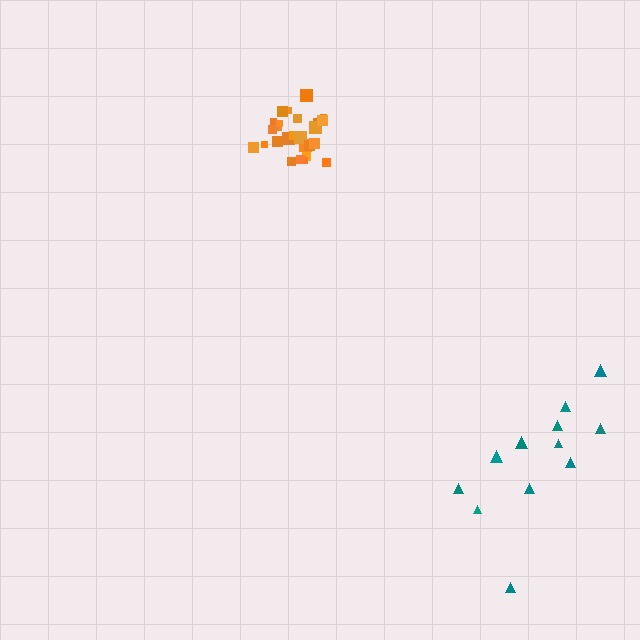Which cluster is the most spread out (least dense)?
Teal.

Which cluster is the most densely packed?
Orange.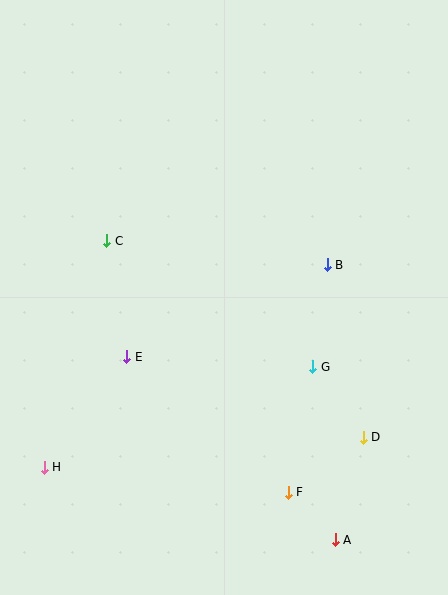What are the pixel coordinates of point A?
Point A is at (335, 540).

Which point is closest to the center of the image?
Point B at (327, 265) is closest to the center.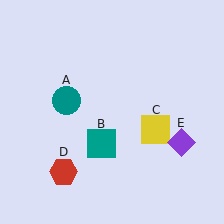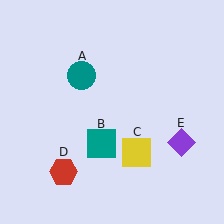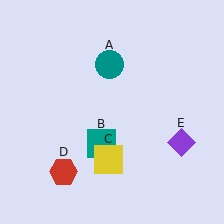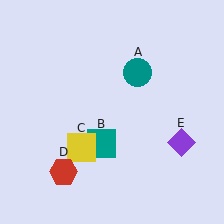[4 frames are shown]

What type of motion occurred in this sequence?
The teal circle (object A), yellow square (object C) rotated clockwise around the center of the scene.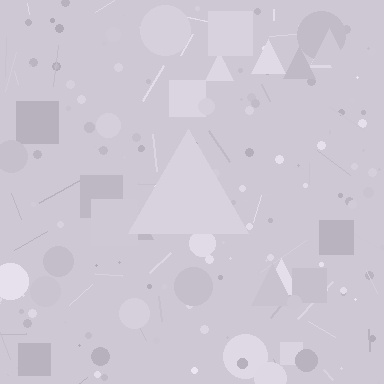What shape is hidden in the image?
A triangle is hidden in the image.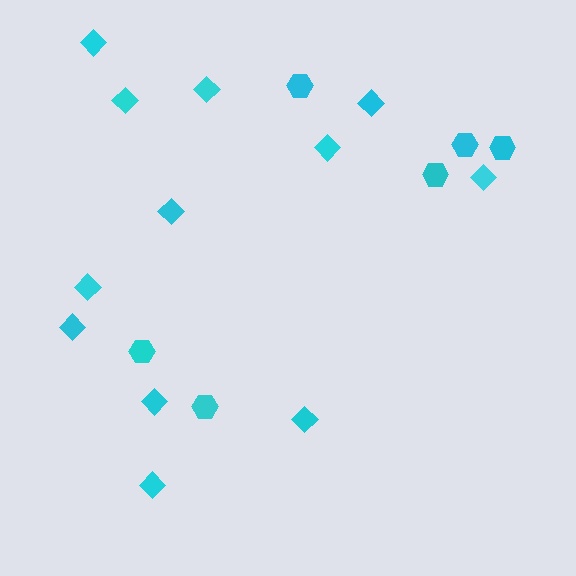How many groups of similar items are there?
There are 2 groups: one group of hexagons (6) and one group of diamonds (12).